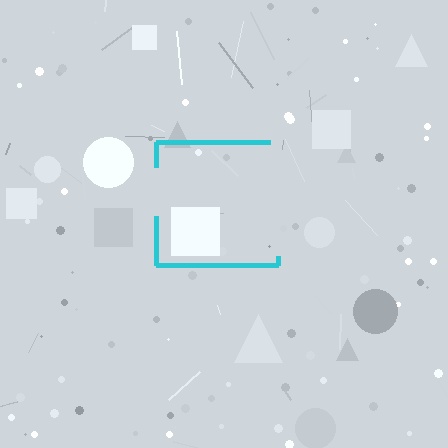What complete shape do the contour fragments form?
The contour fragments form a square.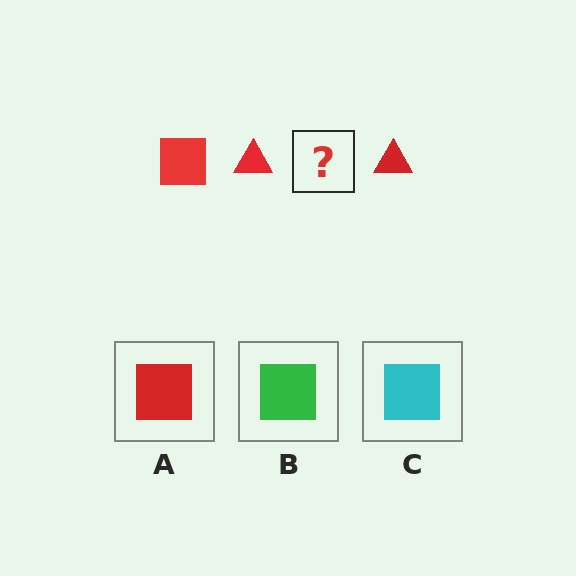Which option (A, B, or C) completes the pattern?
A.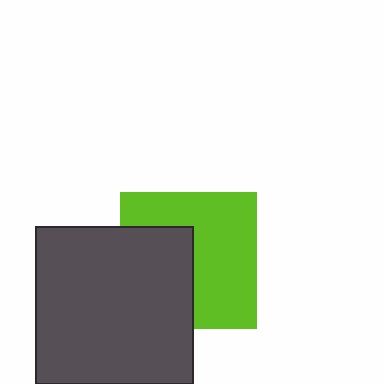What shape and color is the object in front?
The object in front is a dark gray square.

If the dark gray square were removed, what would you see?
You would see the complete lime square.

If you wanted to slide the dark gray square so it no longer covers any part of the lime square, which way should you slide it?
Slide it left — that is the most direct way to separate the two shapes.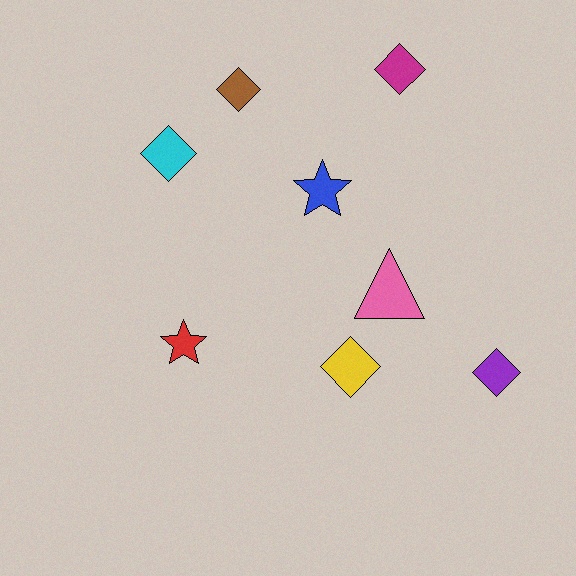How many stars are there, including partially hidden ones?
There are 2 stars.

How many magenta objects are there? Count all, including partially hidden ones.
There is 1 magenta object.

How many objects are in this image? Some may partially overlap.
There are 8 objects.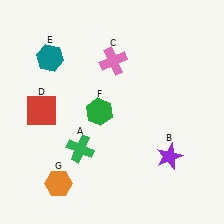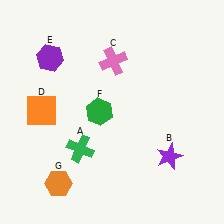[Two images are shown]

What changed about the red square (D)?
In Image 1, D is red. In Image 2, it changed to orange.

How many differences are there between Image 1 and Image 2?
There are 2 differences between the two images.